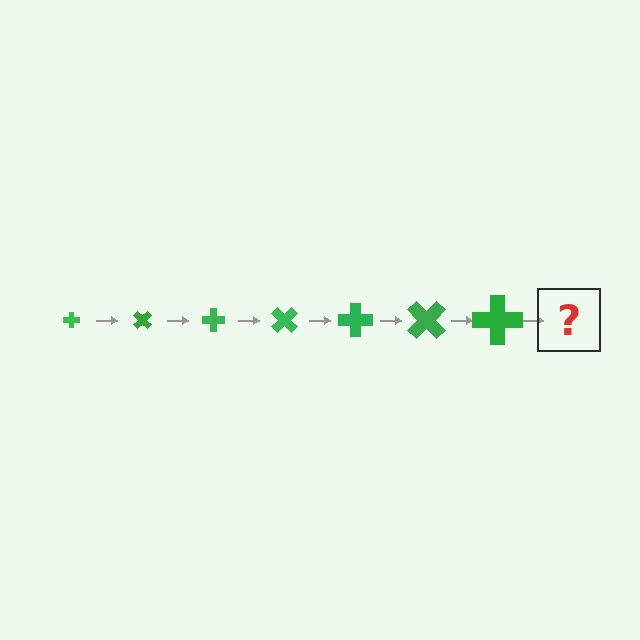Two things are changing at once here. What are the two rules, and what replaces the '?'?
The two rules are that the cross grows larger each step and it rotates 45 degrees each step. The '?' should be a cross, larger than the previous one and rotated 315 degrees from the start.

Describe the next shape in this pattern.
It should be a cross, larger than the previous one and rotated 315 degrees from the start.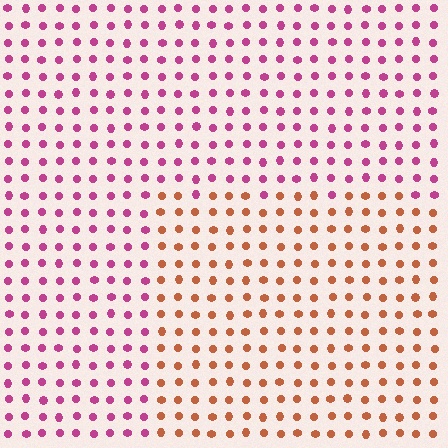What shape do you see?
I see a rectangle.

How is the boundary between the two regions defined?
The boundary is defined purely by a slight shift in hue (about 55 degrees). Spacing, size, and orientation are identical on both sides.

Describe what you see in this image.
The image is filled with small magenta elements in a uniform arrangement. A rectangle-shaped region is visible where the elements are tinted to a slightly different hue, forming a subtle color boundary.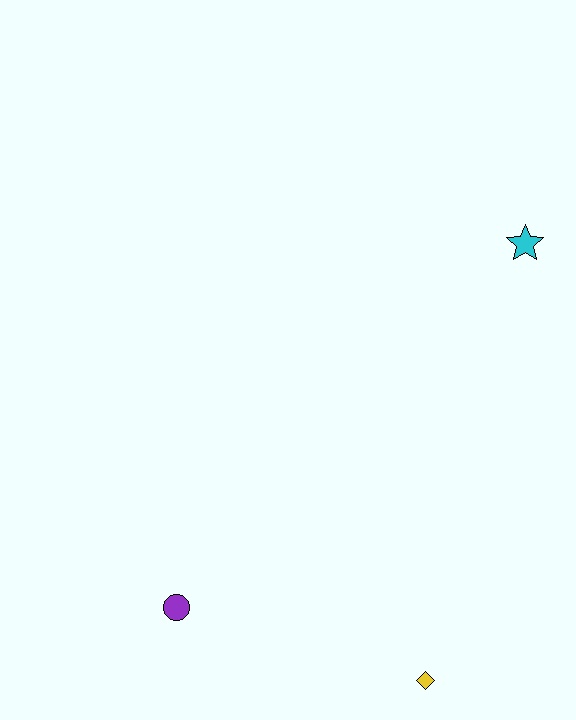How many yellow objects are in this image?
There is 1 yellow object.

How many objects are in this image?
There are 3 objects.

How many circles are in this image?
There is 1 circle.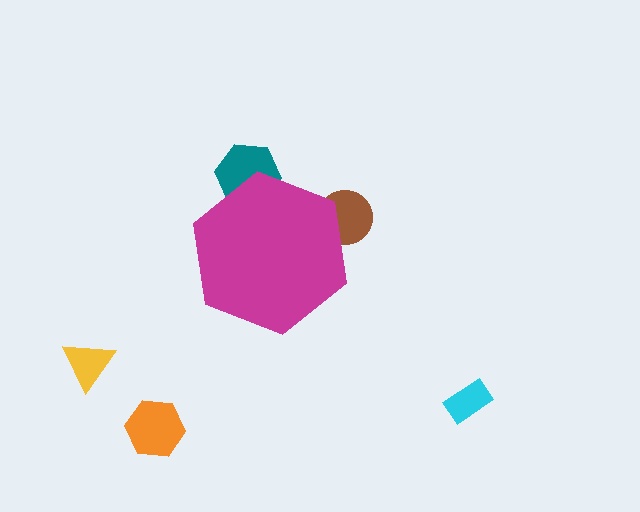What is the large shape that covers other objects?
A magenta hexagon.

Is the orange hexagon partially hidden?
No, the orange hexagon is fully visible.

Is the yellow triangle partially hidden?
No, the yellow triangle is fully visible.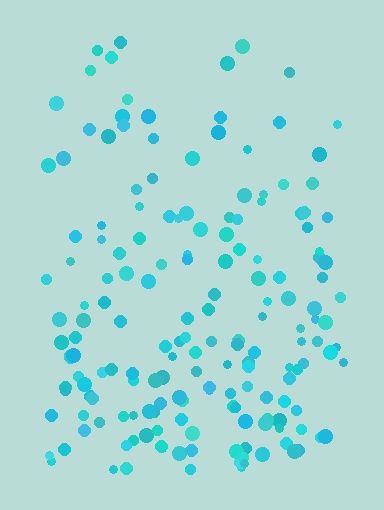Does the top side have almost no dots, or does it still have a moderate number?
Still a moderate number, just noticeably fewer than the bottom.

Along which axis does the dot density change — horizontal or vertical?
Vertical.